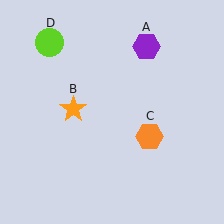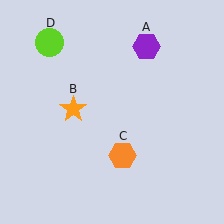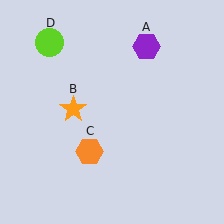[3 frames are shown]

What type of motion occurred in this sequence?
The orange hexagon (object C) rotated clockwise around the center of the scene.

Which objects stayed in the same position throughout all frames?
Purple hexagon (object A) and orange star (object B) and lime circle (object D) remained stationary.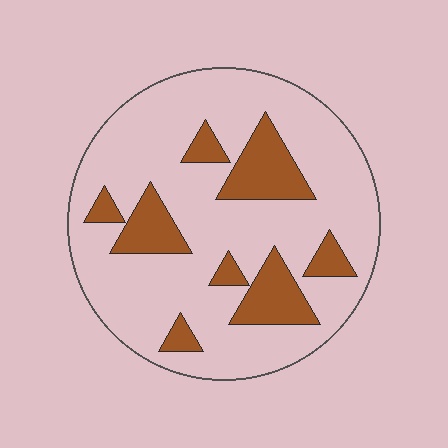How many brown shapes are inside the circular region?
8.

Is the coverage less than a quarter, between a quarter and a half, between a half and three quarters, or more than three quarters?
Less than a quarter.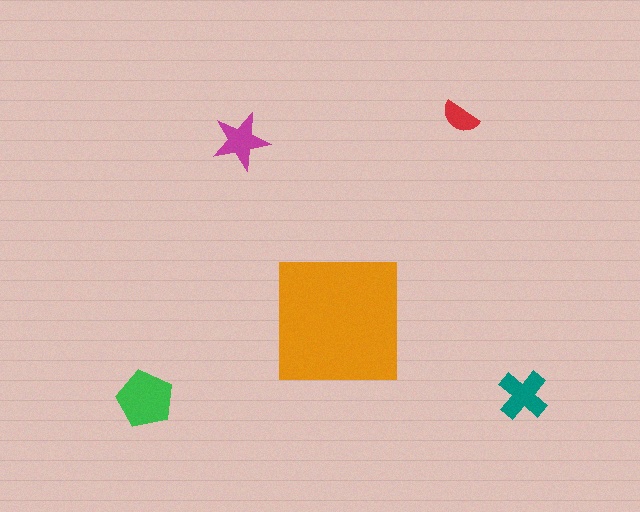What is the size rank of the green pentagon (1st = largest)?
2nd.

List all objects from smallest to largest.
The red semicircle, the magenta star, the teal cross, the green pentagon, the orange square.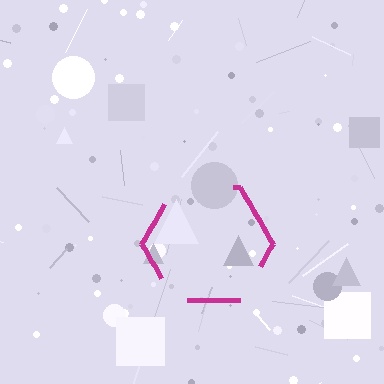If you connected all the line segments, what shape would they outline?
They would outline a hexagon.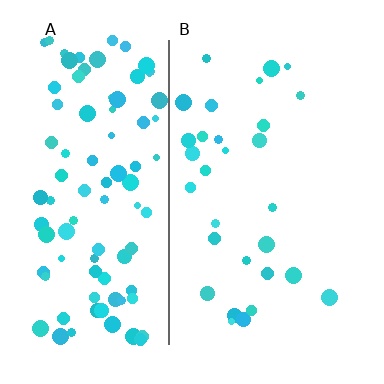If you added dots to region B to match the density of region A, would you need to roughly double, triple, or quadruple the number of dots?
Approximately triple.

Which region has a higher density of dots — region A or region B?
A (the left).